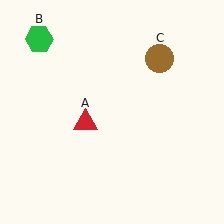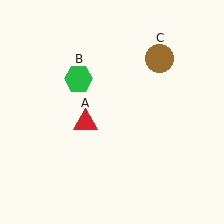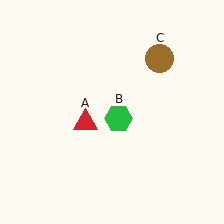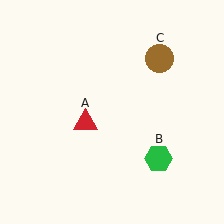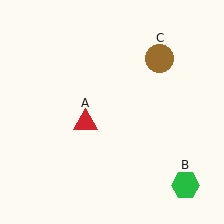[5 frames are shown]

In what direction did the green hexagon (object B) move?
The green hexagon (object B) moved down and to the right.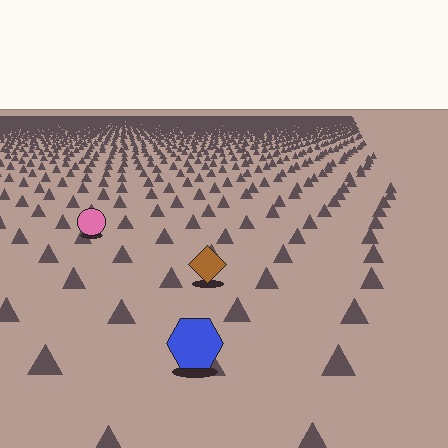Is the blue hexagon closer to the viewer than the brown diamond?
Yes. The blue hexagon is closer — you can tell from the texture gradient: the ground texture is coarser near it.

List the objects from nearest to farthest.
From nearest to farthest: the blue hexagon, the brown diamond, the pink circle.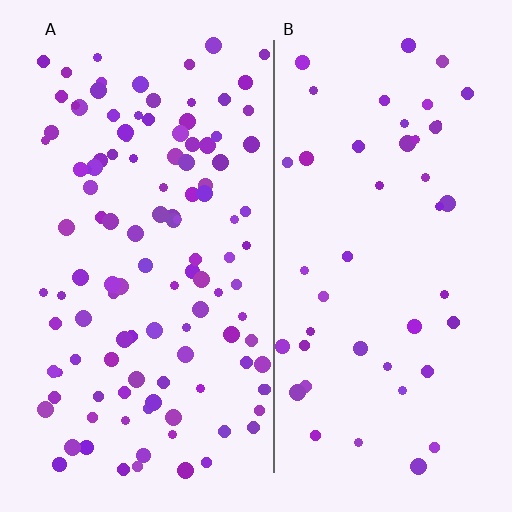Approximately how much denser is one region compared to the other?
Approximately 2.5× — region A over region B.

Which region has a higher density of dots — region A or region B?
A (the left).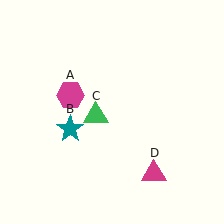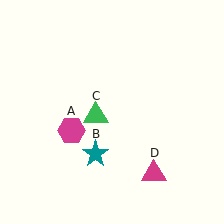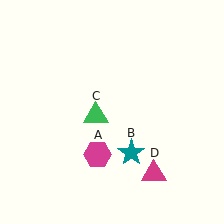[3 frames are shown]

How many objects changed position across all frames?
2 objects changed position: magenta hexagon (object A), teal star (object B).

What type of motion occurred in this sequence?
The magenta hexagon (object A), teal star (object B) rotated counterclockwise around the center of the scene.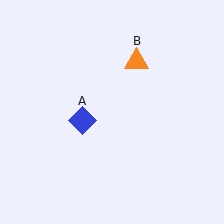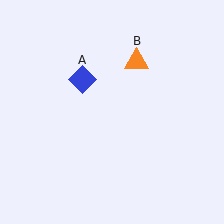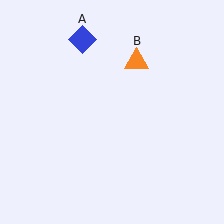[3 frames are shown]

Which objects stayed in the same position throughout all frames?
Orange triangle (object B) remained stationary.